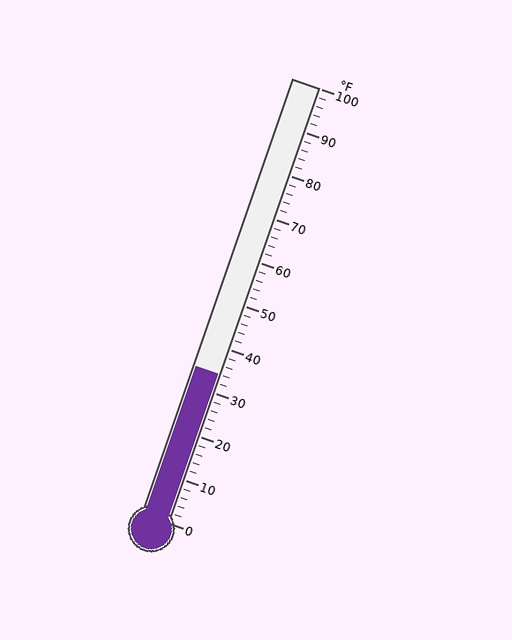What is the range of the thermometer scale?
The thermometer scale ranges from 0°F to 100°F.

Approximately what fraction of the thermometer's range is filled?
The thermometer is filled to approximately 35% of its range.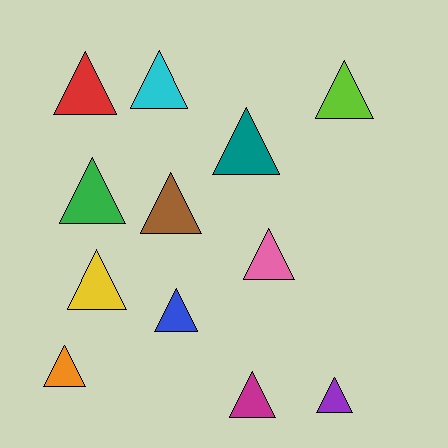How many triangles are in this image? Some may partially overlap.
There are 12 triangles.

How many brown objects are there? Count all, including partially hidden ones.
There is 1 brown object.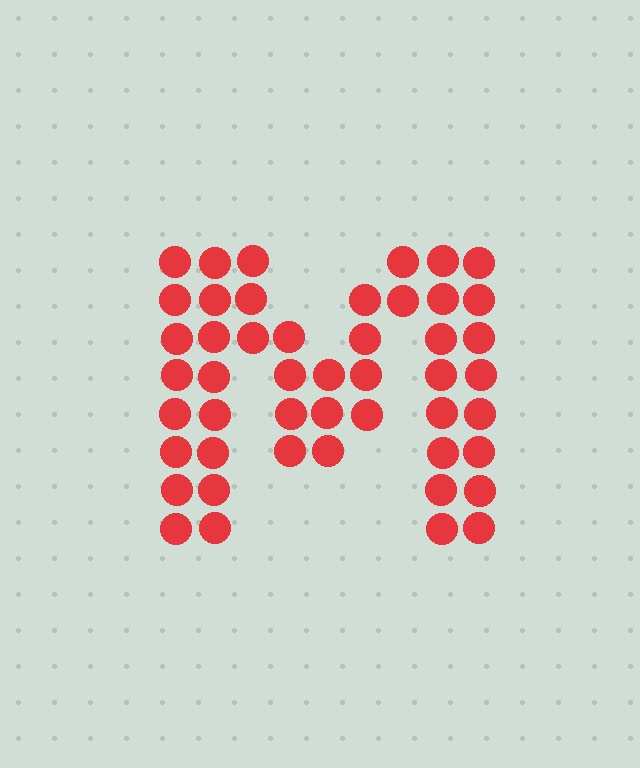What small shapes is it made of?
It is made of small circles.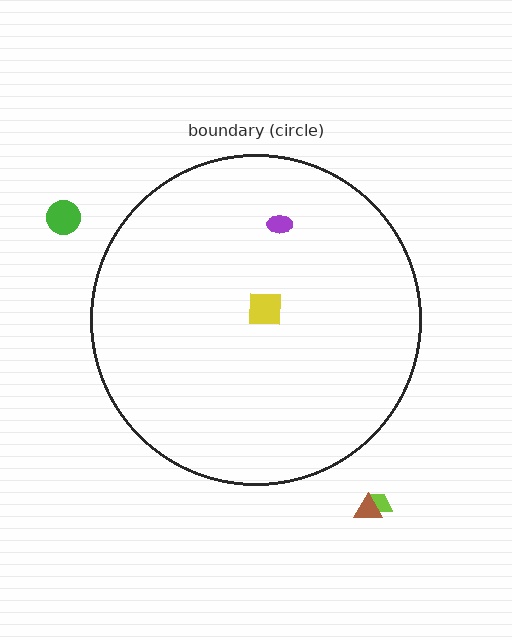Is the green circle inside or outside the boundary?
Outside.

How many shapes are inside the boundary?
2 inside, 3 outside.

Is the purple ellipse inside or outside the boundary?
Inside.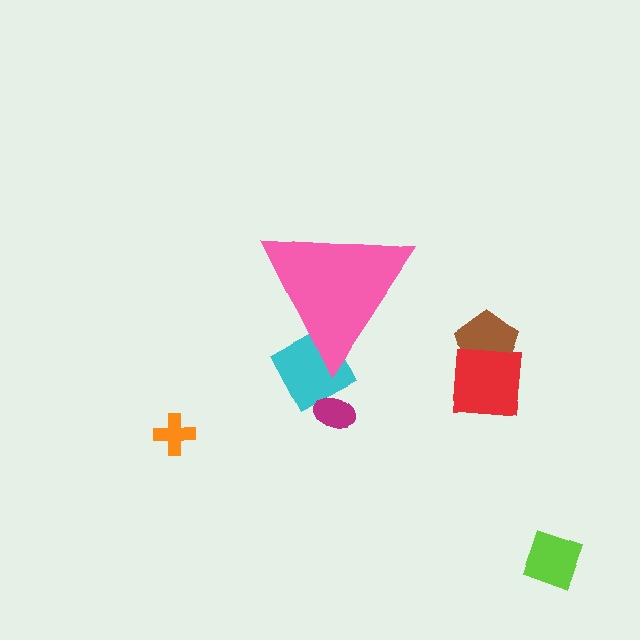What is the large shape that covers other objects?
A pink triangle.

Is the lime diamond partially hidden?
No, the lime diamond is fully visible.